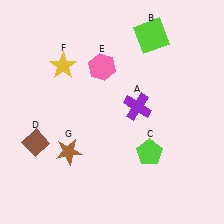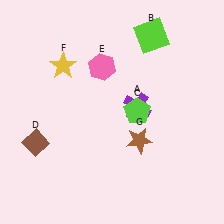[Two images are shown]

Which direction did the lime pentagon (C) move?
The lime pentagon (C) moved up.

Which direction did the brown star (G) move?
The brown star (G) moved right.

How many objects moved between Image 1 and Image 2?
2 objects moved between the two images.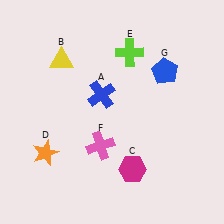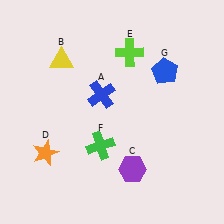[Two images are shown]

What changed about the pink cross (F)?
In Image 1, F is pink. In Image 2, it changed to green.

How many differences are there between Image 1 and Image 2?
There are 2 differences between the two images.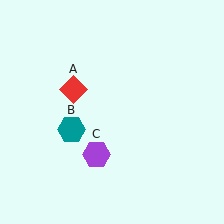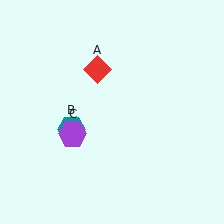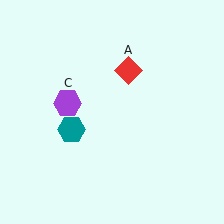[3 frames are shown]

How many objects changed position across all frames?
2 objects changed position: red diamond (object A), purple hexagon (object C).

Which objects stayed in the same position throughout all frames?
Teal hexagon (object B) remained stationary.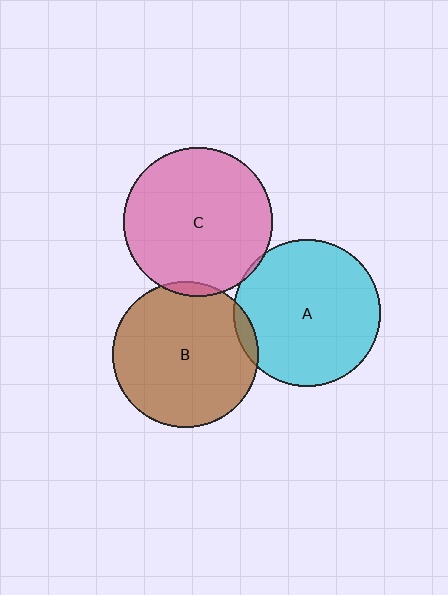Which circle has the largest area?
Circle C (pink).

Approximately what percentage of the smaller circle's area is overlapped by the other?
Approximately 5%.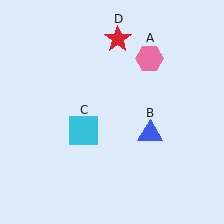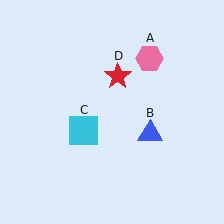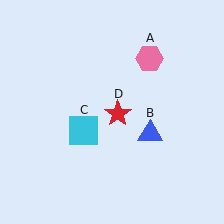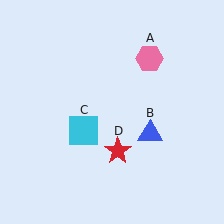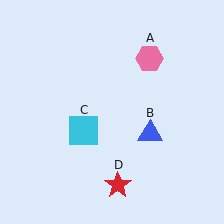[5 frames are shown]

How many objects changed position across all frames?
1 object changed position: red star (object D).